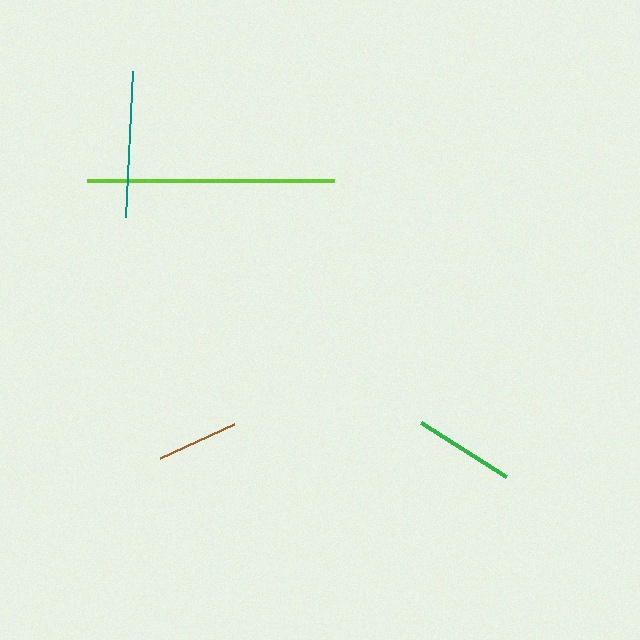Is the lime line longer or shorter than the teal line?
The lime line is longer than the teal line.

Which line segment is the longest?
The lime line is the longest at approximately 247 pixels.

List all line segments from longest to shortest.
From longest to shortest: lime, teal, green, brown.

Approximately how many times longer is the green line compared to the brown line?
The green line is approximately 1.2 times the length of the brown line.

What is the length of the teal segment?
The teal segment is approximately 146 pixels long.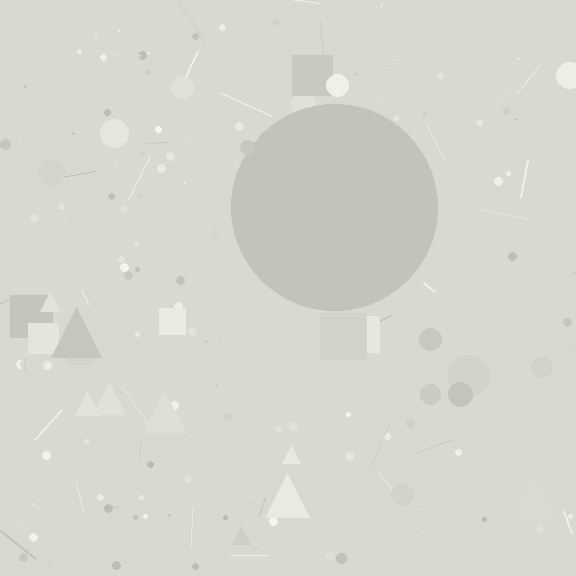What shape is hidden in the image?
A circle is hidden in the image.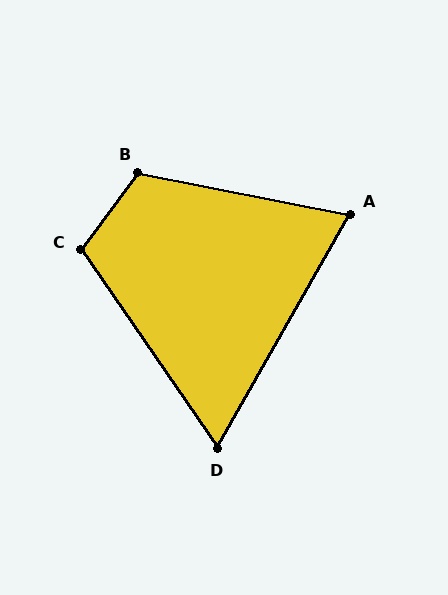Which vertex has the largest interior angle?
B, at approximately 116 degrees.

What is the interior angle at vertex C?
Approximately 109 degrees (obtuse).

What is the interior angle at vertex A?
Approximately 71 degrees (acute).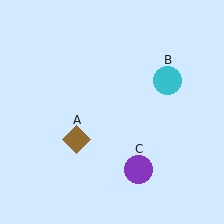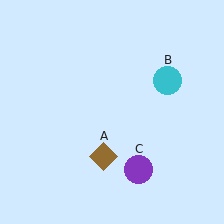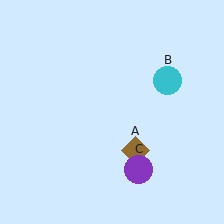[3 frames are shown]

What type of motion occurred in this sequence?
The brown diamond (object A) rotated counterclockwise around the center of the scene.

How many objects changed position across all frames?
1 object changed position: brown diamond (object A).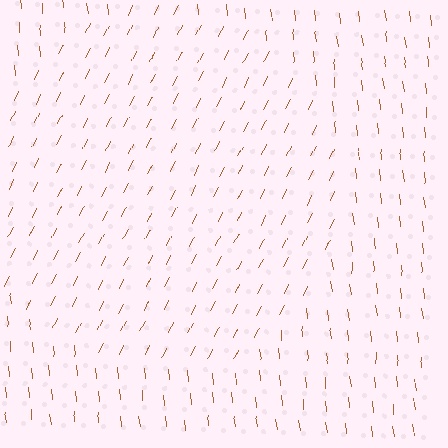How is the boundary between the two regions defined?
The boundary is defined purely by a change in line orientation (approximately 33 degrees difference). All lines are the same color and thickness.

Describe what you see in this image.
The image is filled with small brown line segments. A circle region in the image has lines oriented differently from the surrounding lines, creating a visible texture boundary.